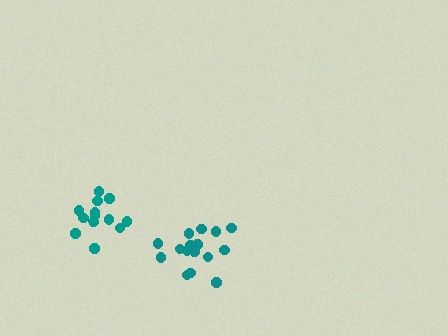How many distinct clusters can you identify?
There are 2 distinct clusters.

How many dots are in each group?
Group 1: 13 dots, Group 2: 16 dots (29 total).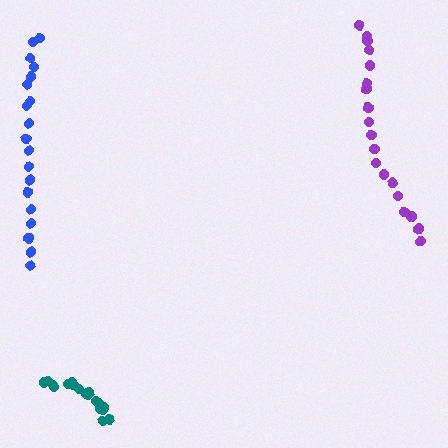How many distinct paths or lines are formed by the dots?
There are 3 distinct paths.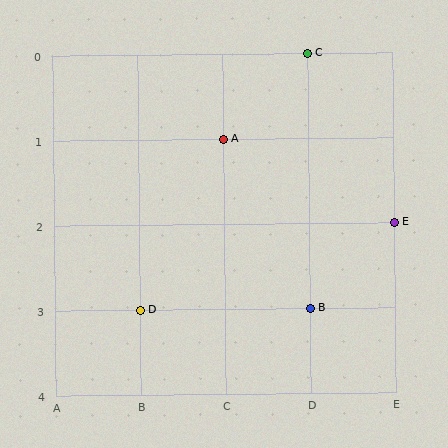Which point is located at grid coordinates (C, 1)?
Point A is at (C, 1).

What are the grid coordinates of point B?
Point B is at grid coordinates (D, 3).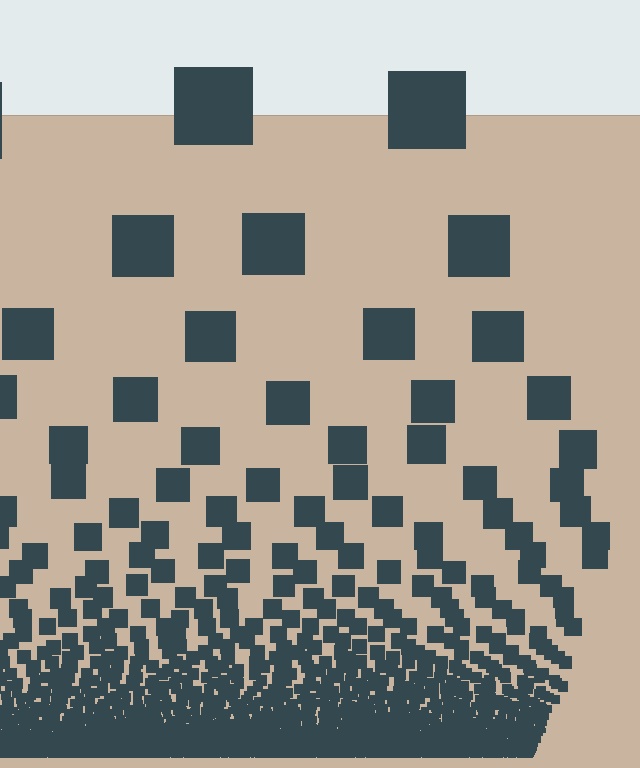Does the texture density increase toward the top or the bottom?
Density increases toward the bottom.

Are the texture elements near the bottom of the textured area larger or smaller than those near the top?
Smaller. The gradient is inverted — elements near the bottom are smaller and denser.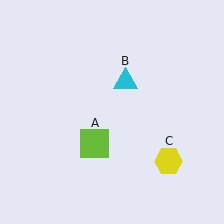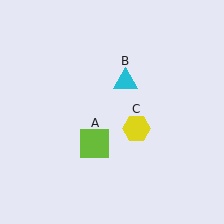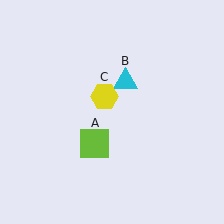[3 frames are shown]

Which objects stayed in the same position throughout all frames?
Lime square (object A) and cyan triangle (object B) remained stationary.